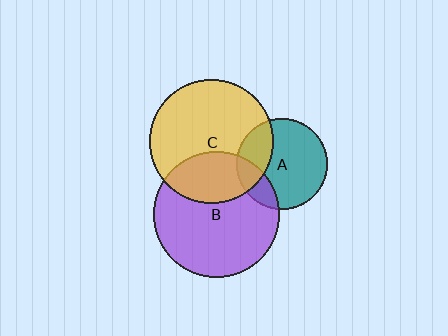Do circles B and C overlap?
Yes.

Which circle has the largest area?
Circle B (purple).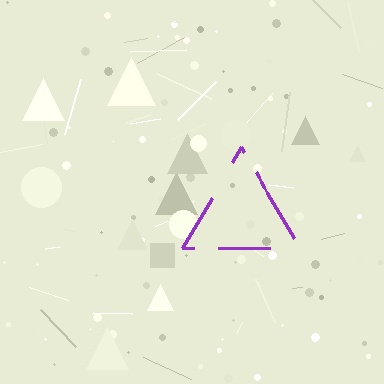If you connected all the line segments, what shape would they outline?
They would outline a triangle.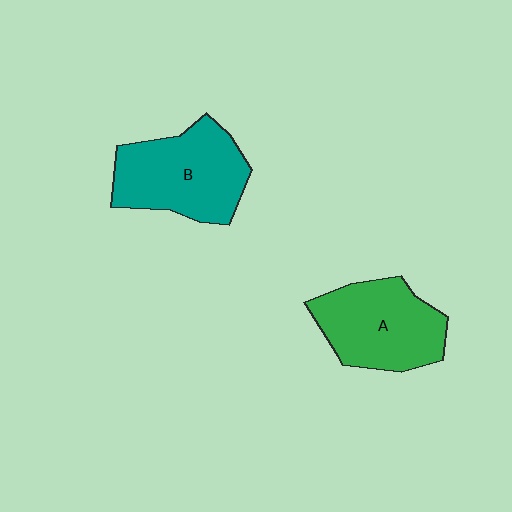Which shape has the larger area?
Shape B (teal).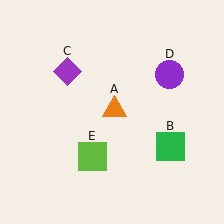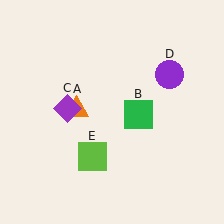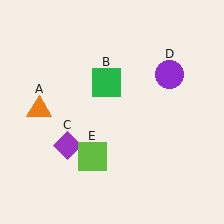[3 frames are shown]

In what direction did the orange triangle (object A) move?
The orange triangle (object A) moved left.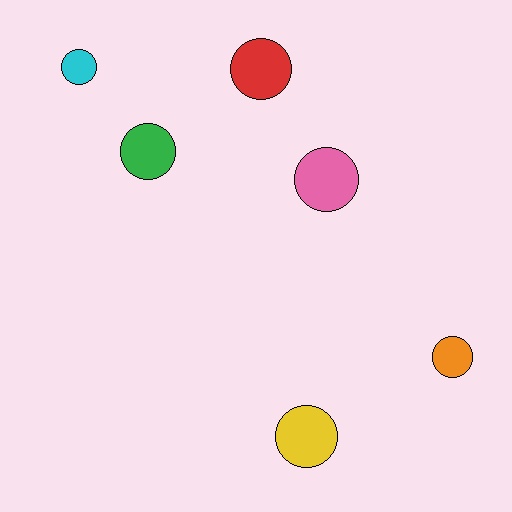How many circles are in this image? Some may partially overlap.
There are 6 circles.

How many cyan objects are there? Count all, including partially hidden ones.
There is 1 cyan object.